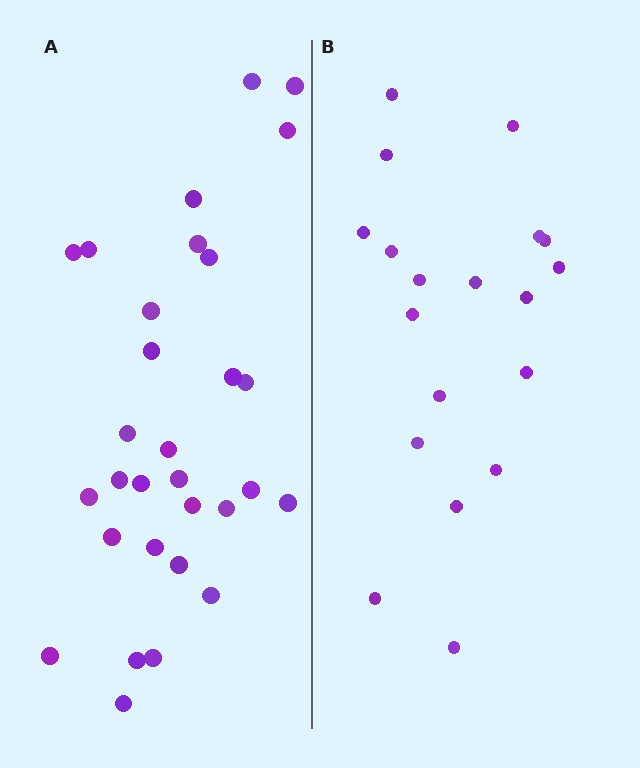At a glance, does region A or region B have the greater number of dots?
Region A (the left region) has more dots.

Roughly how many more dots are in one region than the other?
Region A has roughly 12 or so more dots than region B.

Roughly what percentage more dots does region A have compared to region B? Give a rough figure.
About 60% more.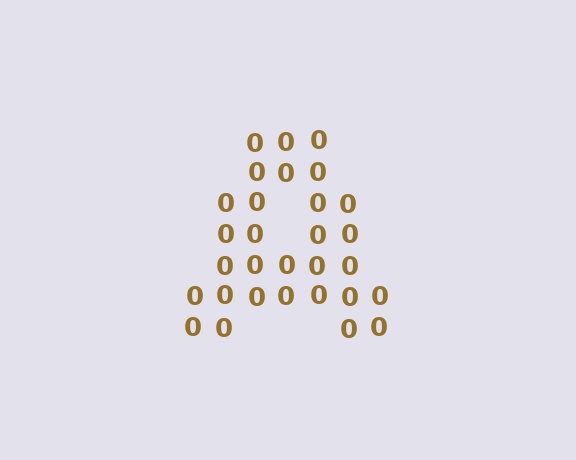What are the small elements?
The small elements are digit 0's.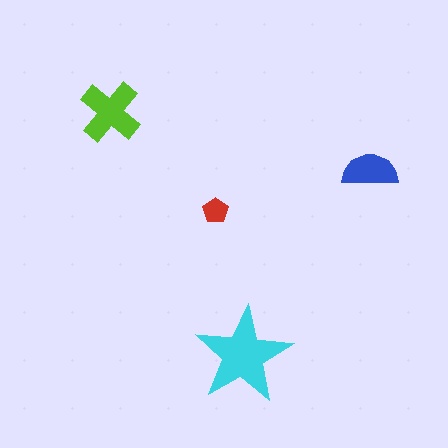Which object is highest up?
The lime cross is topmost.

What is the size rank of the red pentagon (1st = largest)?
4th.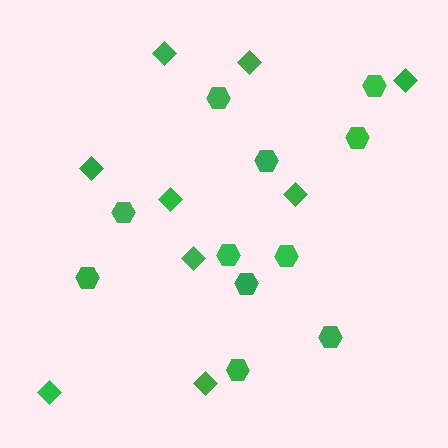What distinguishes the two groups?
There are 2 groups: one group of hexagons (11) and one group of diamonds (9).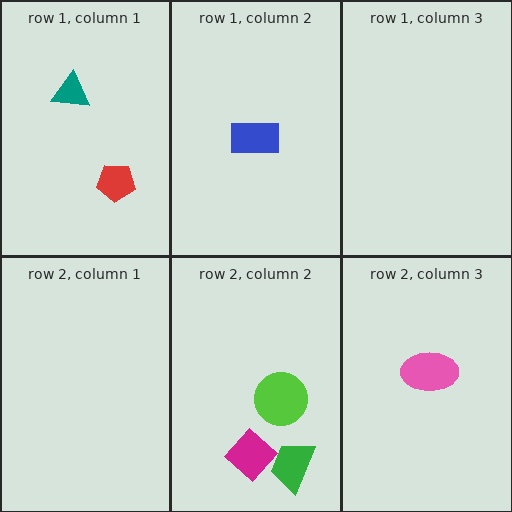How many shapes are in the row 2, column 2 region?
3.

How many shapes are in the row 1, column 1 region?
2.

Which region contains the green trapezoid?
The row 2, column 2 region.